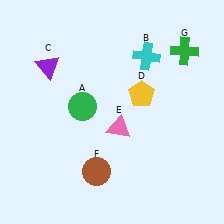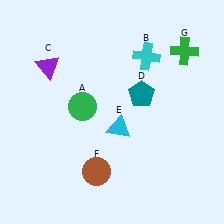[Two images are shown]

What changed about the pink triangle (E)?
In Image 1, E is pink. In Image 2, it changed to cyan.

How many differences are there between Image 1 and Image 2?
There are 2 differences between the two images.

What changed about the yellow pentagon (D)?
In Image 1, D is yellow. In Image 2, it changed to teal.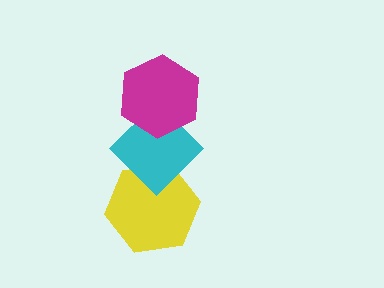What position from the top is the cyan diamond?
The cyan diamond is 2nd from the top.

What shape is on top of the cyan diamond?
The magenta hexagon is on top of the cyan diamond.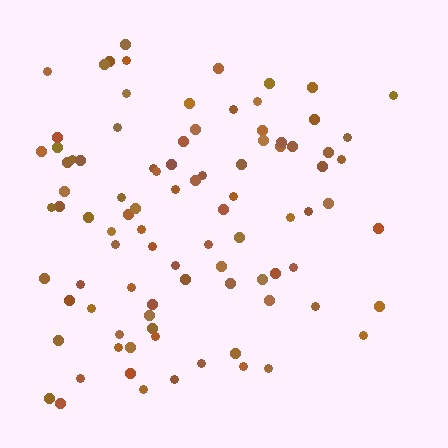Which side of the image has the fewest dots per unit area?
The right.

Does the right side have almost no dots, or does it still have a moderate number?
Still a moderate number, just noticeably fewer than the left.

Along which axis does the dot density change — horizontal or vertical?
Horizontal.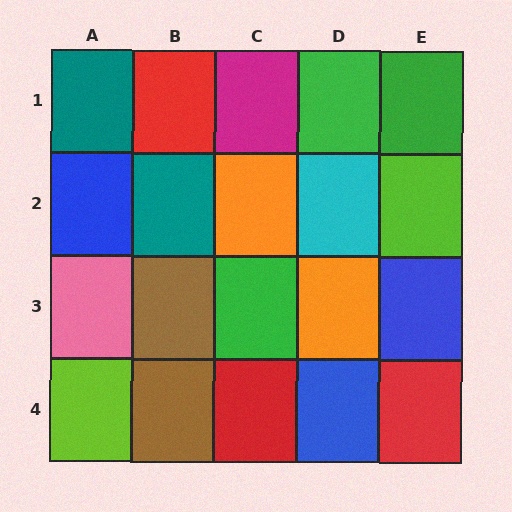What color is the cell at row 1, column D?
Green.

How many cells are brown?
2 cells are brown.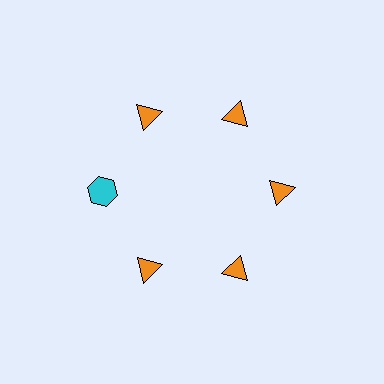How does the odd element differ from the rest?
It differs in both color (cyan instead of orange) and shape (hexagon instead of triangle).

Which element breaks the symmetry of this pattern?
The cyan hexagon at roughly the 9 o'clock position breaks the symmetry. All other shapes are orange triangles.